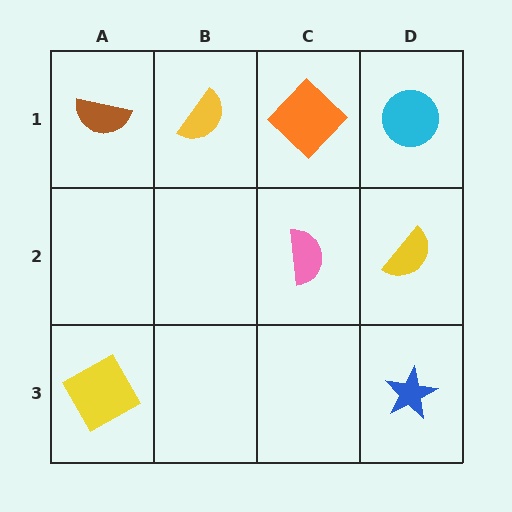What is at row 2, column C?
A pink semicircle.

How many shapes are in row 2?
2 shapes.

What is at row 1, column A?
A brown semicircle.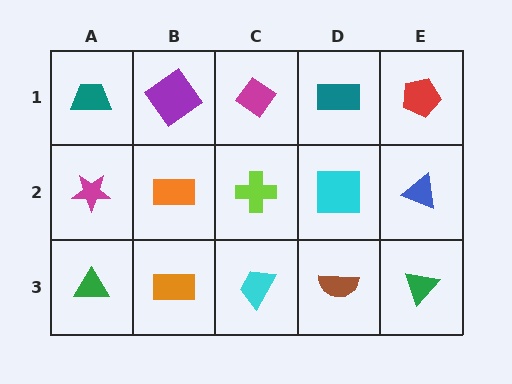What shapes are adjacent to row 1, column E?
A blue triangle (row 2, column E), a teal rectangle (row 1, column D).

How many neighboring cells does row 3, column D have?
3.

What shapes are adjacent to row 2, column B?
A purple diamond (row 1, column B), an orange rectangle (row 3, column B), a magenta star (row 2, column A), a lime cross (row 2, column C).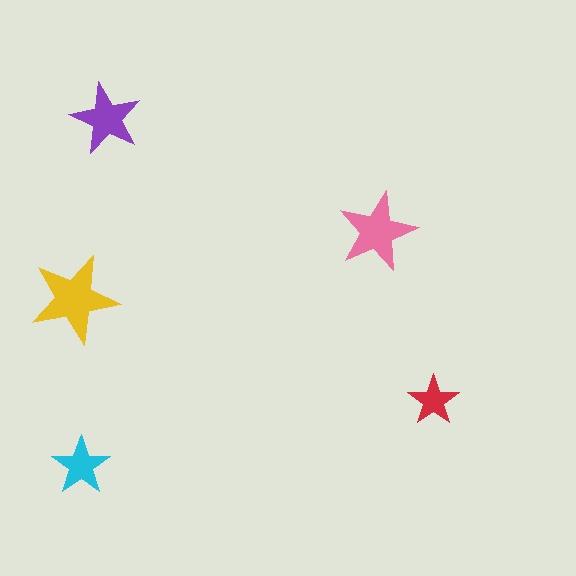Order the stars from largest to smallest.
the yellow one, the pink one, the purple one, the cyan one, the red one.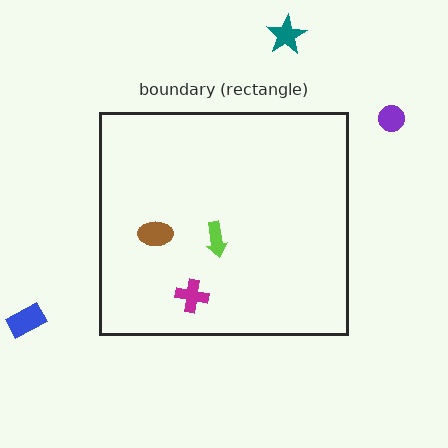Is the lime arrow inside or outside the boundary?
Inside.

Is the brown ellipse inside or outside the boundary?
Inside.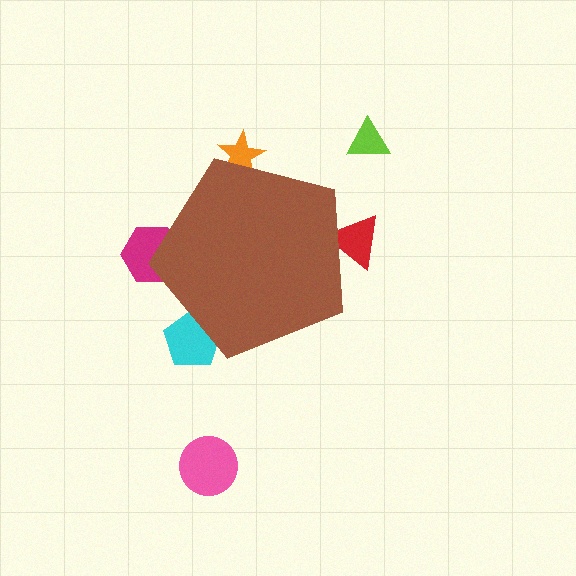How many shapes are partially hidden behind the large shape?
4 shapes are partially hidden.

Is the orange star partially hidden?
Yes, the orange star is partially hidden behind the brown pentagon.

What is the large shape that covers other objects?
A brown pentagon.